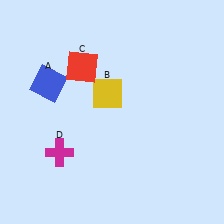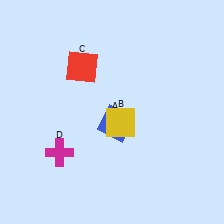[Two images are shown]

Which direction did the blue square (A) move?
The blue square (A) moved right.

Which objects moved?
The objects that moved are: the blue square (A), the yellow square (B).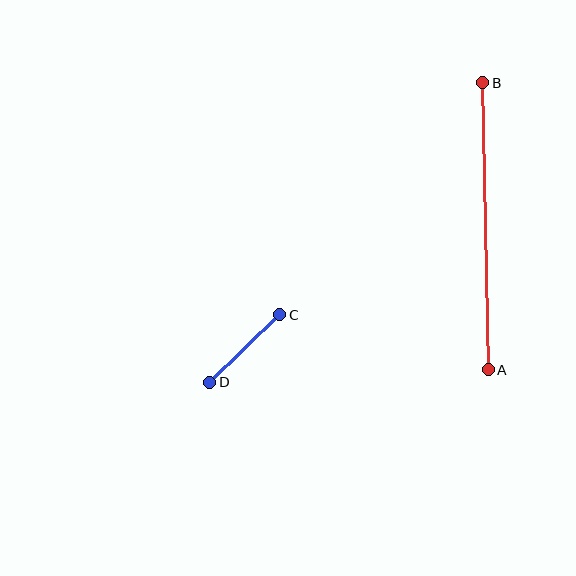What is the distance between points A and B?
The distance is approximately 287 pixels.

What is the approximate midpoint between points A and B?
The midpoint is at approximately (486, 226) pixels.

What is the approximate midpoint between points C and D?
The midpoint is at approximately (245, 349) pixels.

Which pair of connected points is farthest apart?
Points A and B are farthest apart.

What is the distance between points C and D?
The distance is approximately 97 pixels.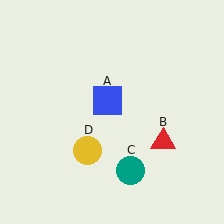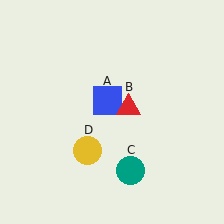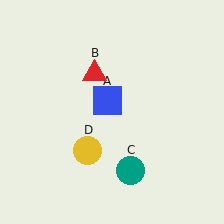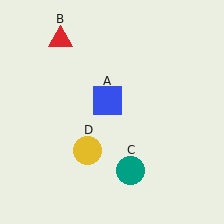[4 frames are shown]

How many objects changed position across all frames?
1 object changed position: red triangle (object B).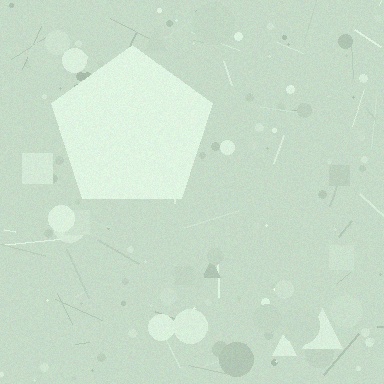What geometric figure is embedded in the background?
A pentagon is embedded in the background.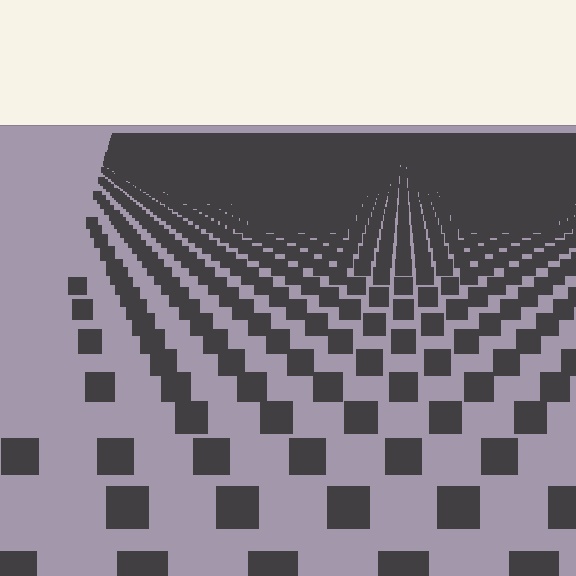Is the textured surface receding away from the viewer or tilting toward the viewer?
The surface is receding away from the viewer. Texture elements get smaller and denser toward the top.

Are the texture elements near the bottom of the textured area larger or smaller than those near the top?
Larger. Near the bottom, elements are closer to the viewer and appear at a bigger on-screen size.